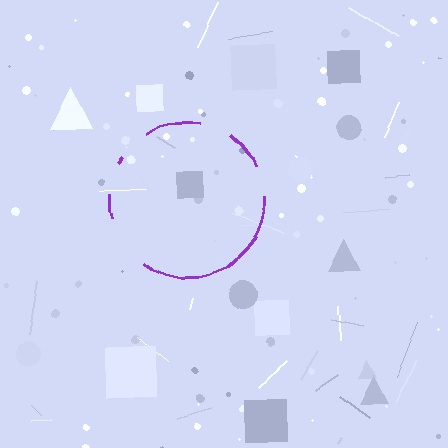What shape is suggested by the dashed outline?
The dashed outline suggests a circle.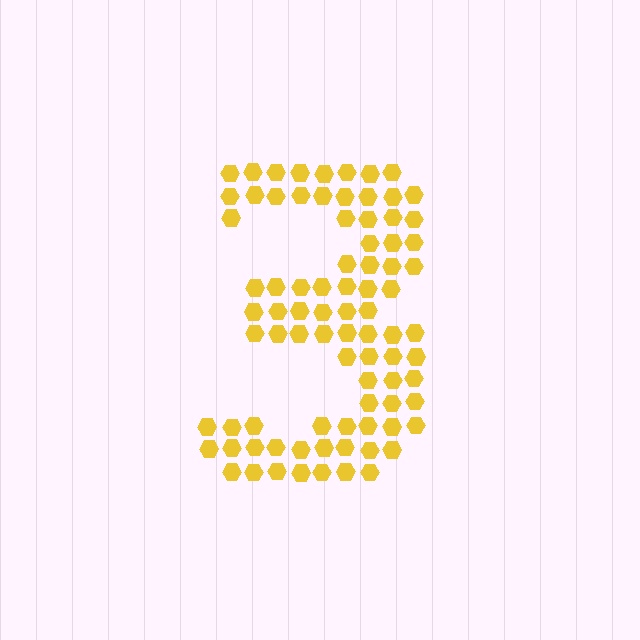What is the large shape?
The large shape is the digit 3.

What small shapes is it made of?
It is made of small hexagons.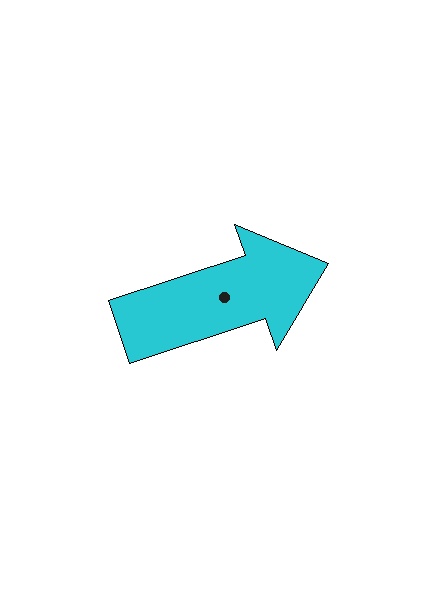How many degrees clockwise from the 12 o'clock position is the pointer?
Approximately 72 degrees.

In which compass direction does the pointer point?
East.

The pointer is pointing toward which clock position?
Roughly 2 o'clock.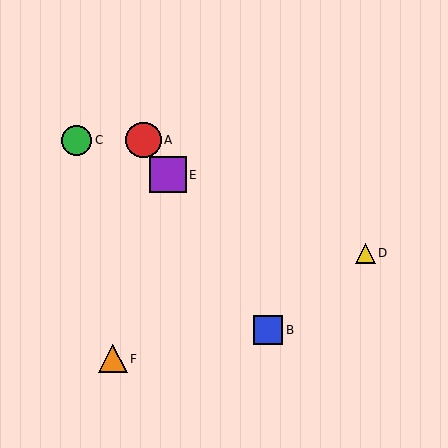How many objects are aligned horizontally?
2 objects (A, C) are aligned horizontally.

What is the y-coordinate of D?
Object D is at y≈253.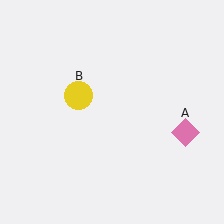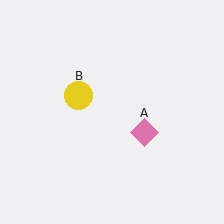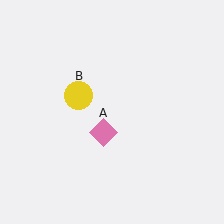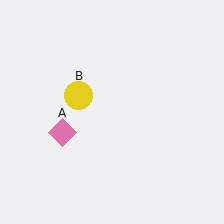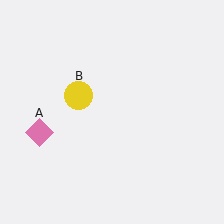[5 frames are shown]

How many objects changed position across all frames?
1 object changed position: pink diamond (object A).